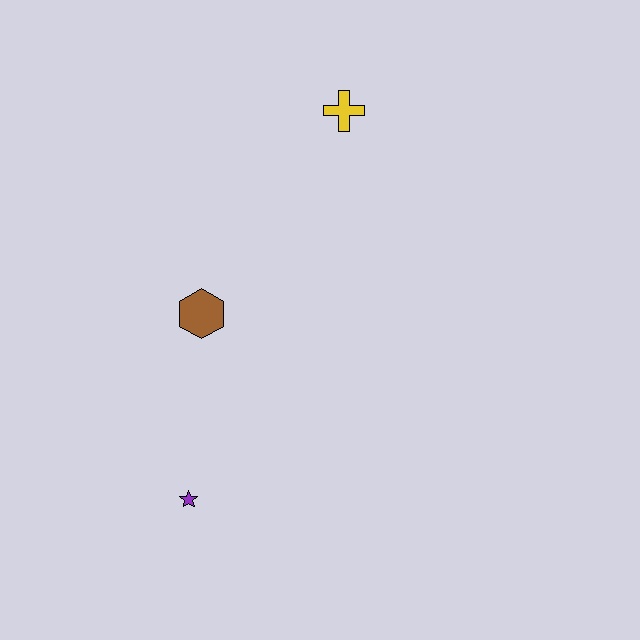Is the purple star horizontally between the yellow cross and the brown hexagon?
No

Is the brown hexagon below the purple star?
No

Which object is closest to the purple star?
The brown hexagon is closest to the purple star.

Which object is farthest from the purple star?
The yellow cross is farthest from the purple star.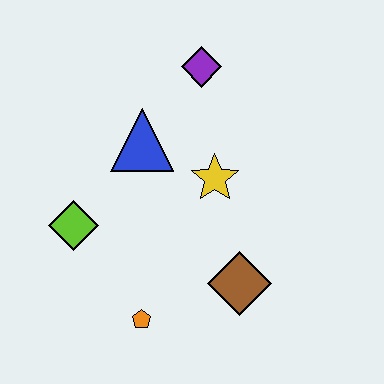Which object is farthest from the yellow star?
The orange pentagon is farthest from the yellow star.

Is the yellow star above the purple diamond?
No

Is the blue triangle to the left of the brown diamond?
Yes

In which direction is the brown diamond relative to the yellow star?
The brown diamond is below the yellow star.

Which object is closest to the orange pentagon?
The brown diamond is closest to the orange pentagon.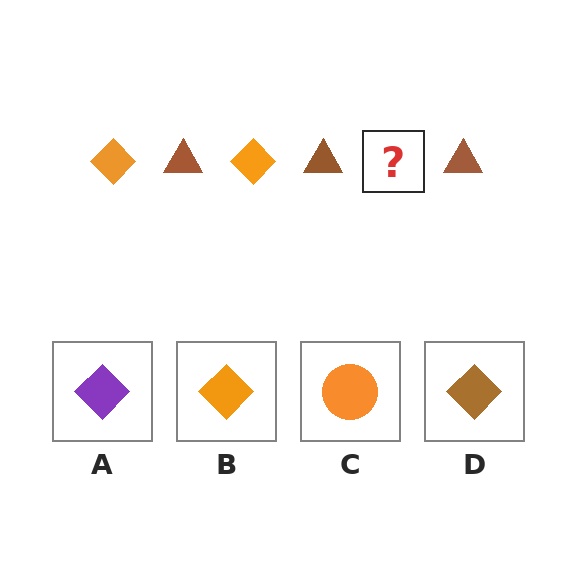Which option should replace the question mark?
Option B.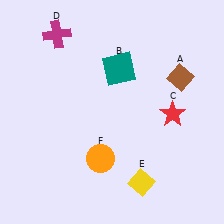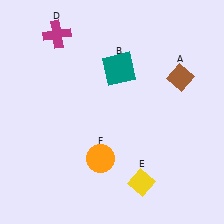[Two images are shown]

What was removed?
The red star (C) was removed in Image 2.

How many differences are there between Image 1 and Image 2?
There is 1 difference between the two images.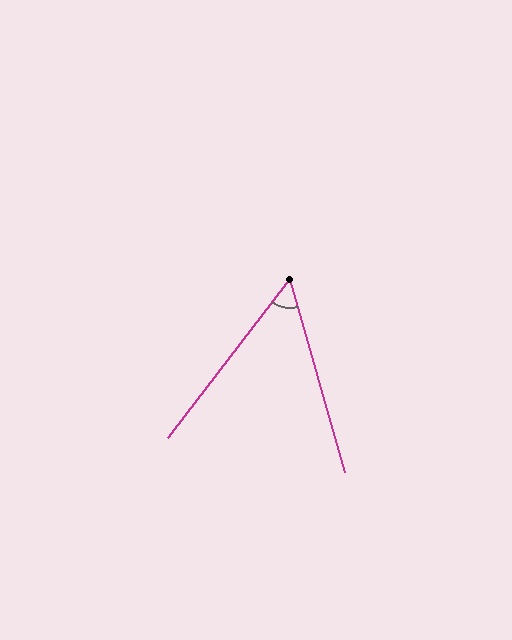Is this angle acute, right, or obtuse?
It is acute.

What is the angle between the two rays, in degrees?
Approximately 53 degrees.